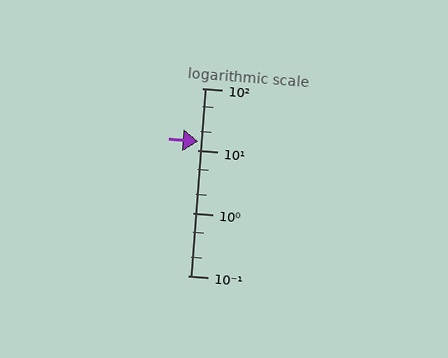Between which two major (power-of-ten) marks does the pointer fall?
The pointer is between 10 and 100.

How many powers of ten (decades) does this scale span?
The scale spans 3 decades, from 0.1 to 100.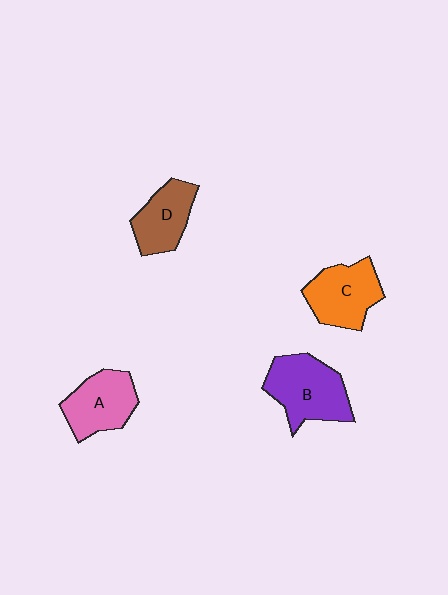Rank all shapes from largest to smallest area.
From largest to smallest: B (purple), C (orange), A (pink), D (brown).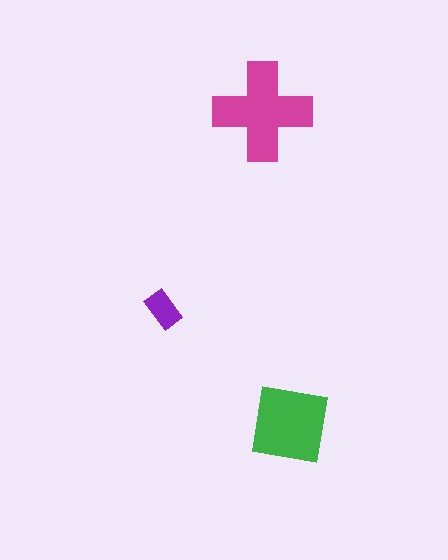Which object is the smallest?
The purple rectangle.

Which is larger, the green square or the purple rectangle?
The green square.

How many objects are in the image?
There are 3 objects in the image.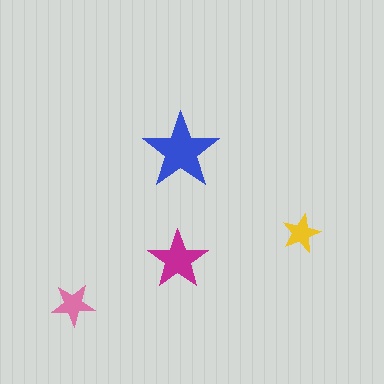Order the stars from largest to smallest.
the blue one, the magenta one, the pink one, the yellow one.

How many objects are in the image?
There are 4 objects in the image.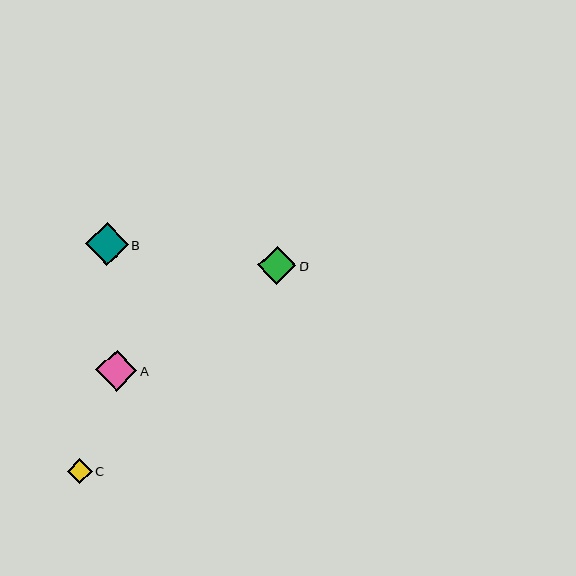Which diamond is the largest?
Diamond B is the largest with a size of approximately 42 pixels.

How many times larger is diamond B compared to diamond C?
Diamond B is approximately 1.7 times the size of diamond C.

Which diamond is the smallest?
Diamond C is the smallest with a size of approximately 25 pixels.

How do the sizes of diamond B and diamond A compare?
Diamond B and diamond A are approximately the same size.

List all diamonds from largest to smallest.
From largest to smallest: B, A, D, C.